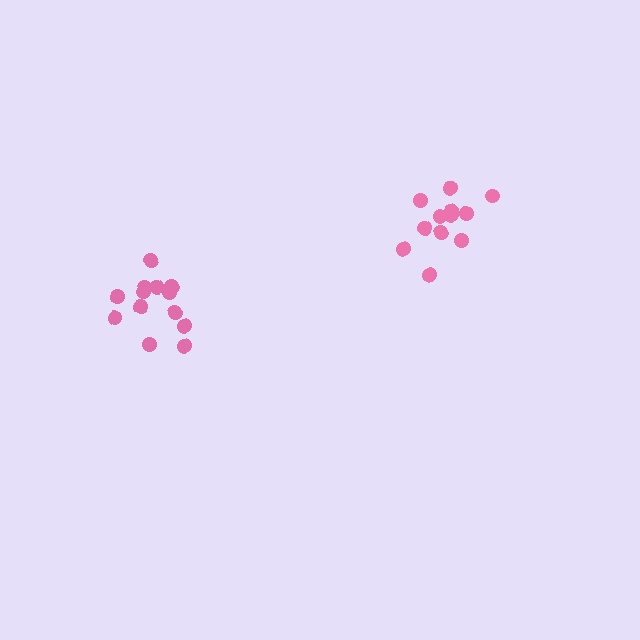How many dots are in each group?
Group 1: 12 dots, Group 2: 13 dots (25 total).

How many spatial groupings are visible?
There are 2 spatial groupings.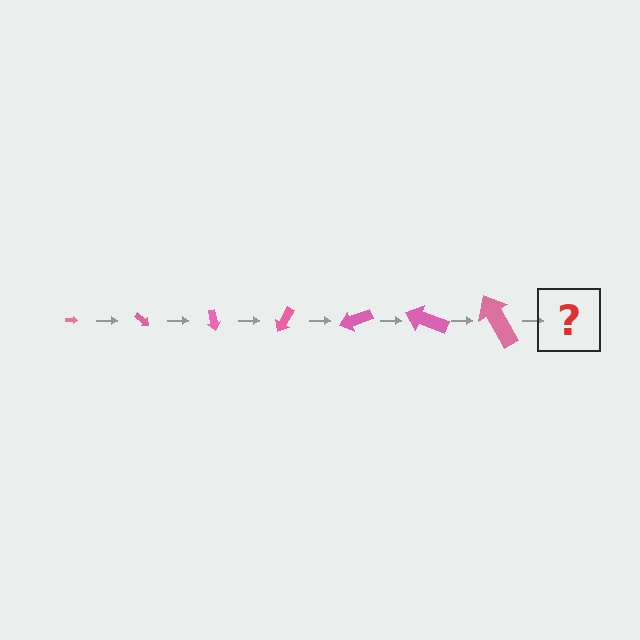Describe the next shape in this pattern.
It should be an arrow, larger than the previous one and rotated 280 degrees from the start.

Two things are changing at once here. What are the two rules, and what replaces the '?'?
The two rules are that the arrow grows larger each step and it rotates 40 degrees each step. The '?' should be an arrow, larger than the previous one and rotated 280 degrees from the start.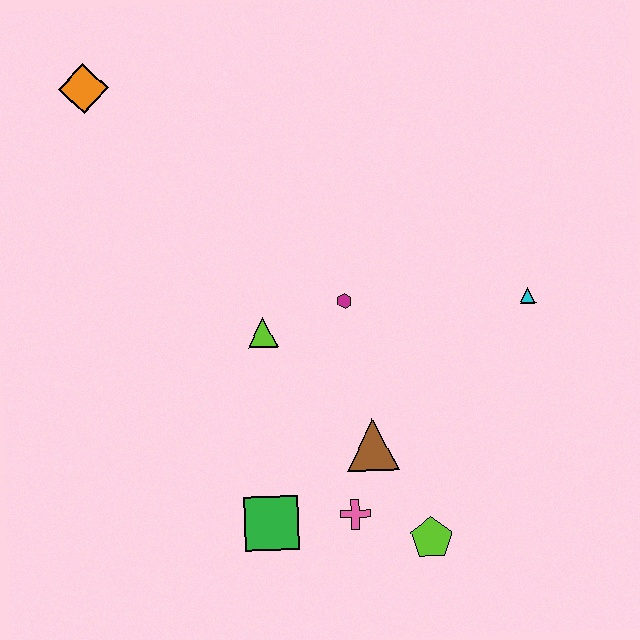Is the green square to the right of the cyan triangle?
No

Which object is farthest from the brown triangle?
The orange diamond is farthest from the brown triangle.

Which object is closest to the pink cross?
The brown triangle is closest to the pink cross.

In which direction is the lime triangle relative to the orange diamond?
The lime triangle is below the orange diamond.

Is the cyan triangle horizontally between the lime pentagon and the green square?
No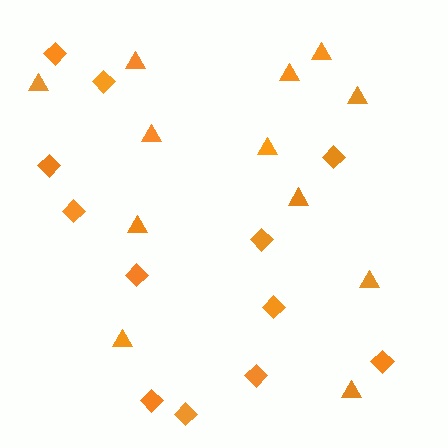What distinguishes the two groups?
There are 2 groups: one group of diamonds (12) and one group of triangles (12).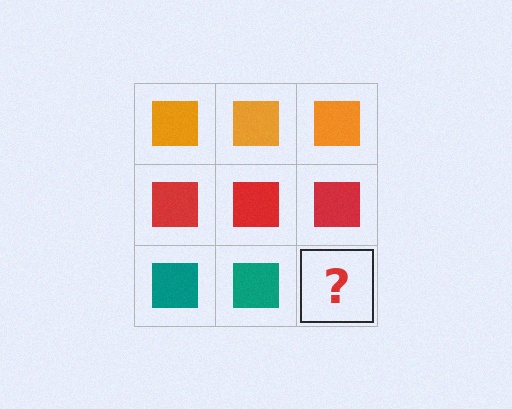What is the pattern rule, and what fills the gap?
The rule is that each row has a consistent color. The gap should be filled with a teal square.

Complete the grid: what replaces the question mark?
The question mark should be replaced with a teal square.